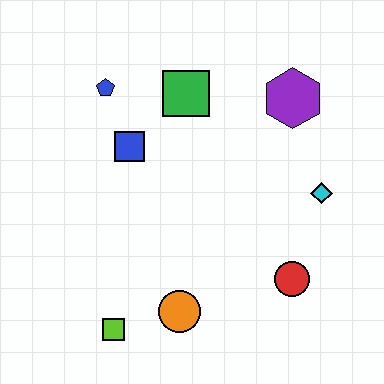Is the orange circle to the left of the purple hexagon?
Yes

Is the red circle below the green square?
Yes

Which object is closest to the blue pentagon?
The blue square is closest to the blue pentagon.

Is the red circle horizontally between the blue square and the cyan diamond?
Yes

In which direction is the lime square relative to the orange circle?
The lime square is to the left of the orange circle.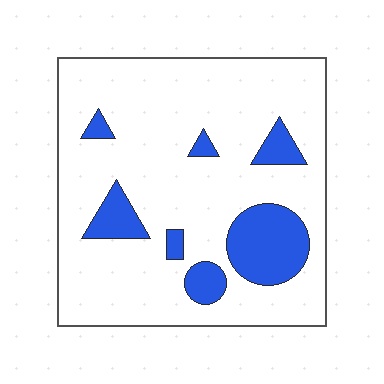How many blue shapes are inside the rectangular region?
7.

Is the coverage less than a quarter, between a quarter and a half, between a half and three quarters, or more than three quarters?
Less than a quarter.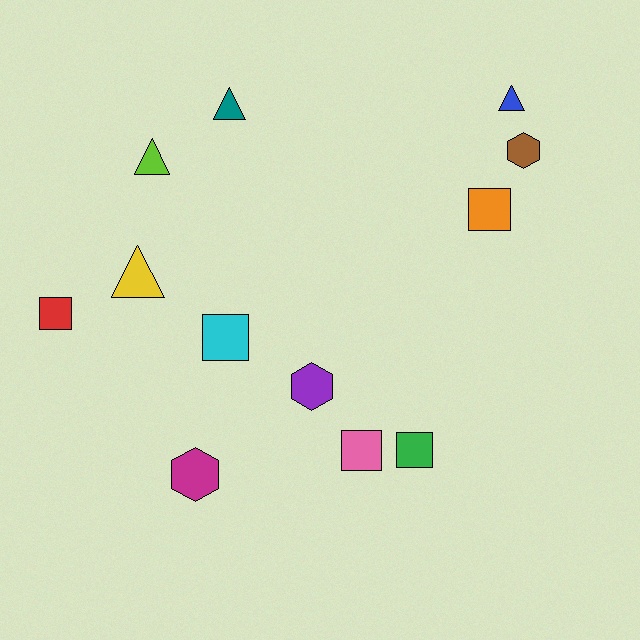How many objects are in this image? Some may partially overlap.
There are 12 objects.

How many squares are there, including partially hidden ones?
There are 5 squares.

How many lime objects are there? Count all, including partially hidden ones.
There is 1 lime object.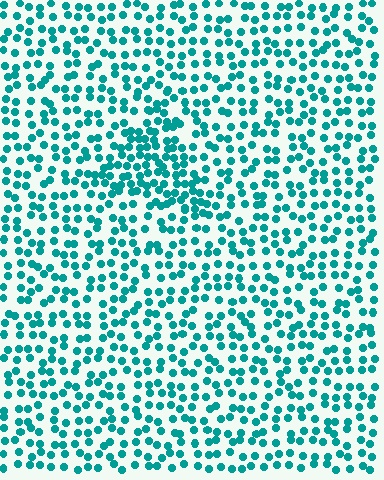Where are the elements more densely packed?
The elements are more densely packed inside the triangle boundary.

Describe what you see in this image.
The image contains small teal elements arranged at two different densities. A triangle-shaped region is visible where the elements are more densely packed than the surrounding area.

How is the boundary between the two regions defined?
The boundary is defined by a change in element density (approximately 1.7x ratio). All elements are the same color, size, and shape.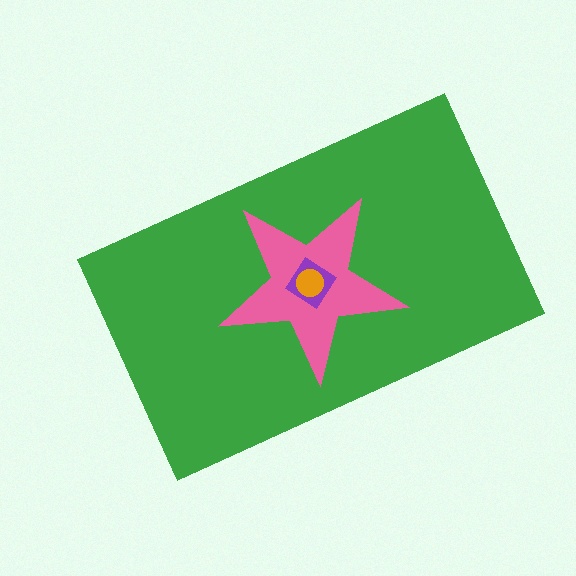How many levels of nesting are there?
4.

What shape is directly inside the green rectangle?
The pink star.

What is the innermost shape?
The orange circle.